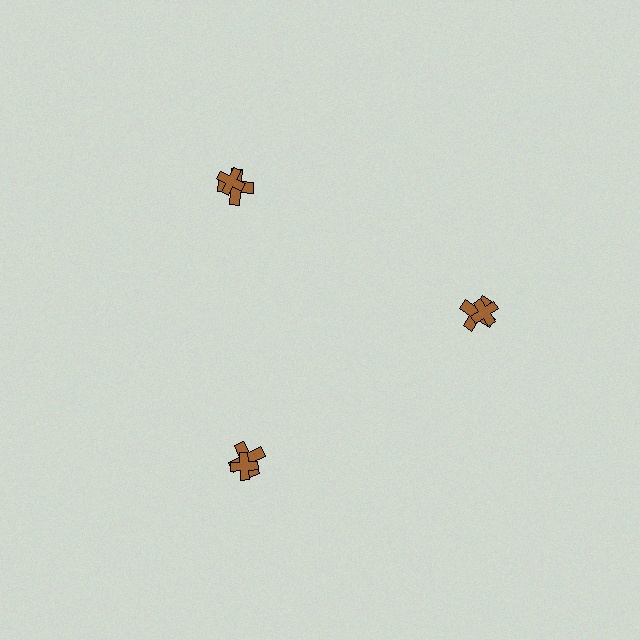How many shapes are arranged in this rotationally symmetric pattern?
There are 6 shapes, arranged in 3 groups of 2.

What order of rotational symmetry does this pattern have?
This pattern has 3-fold rotational symmetry.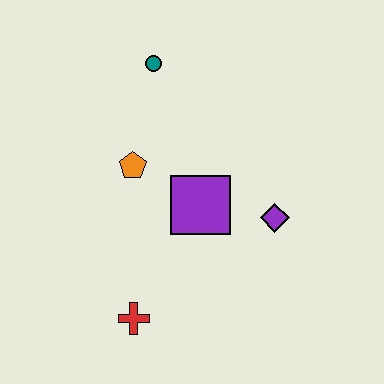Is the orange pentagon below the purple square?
No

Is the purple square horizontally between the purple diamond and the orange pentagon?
Yes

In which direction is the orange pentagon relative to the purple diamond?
The orange pentagon is to the left of the purple diamond.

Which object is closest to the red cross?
The purple square is closest to the red cross.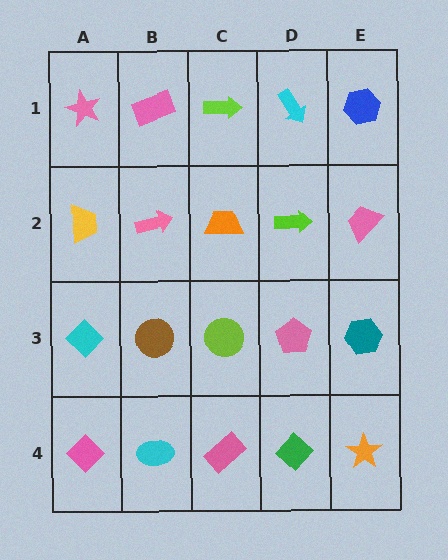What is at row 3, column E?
A teal hexagon.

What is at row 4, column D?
A green diamond.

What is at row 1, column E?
A blue hexagon.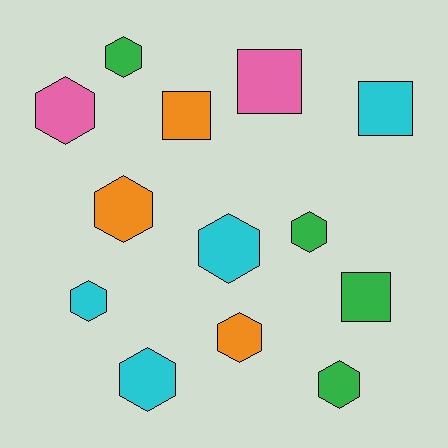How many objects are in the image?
There are 13 objects.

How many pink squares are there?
There is 1 pink square.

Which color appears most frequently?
Green, with 4 objects.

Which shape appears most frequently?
Hexagon, with 9 objects.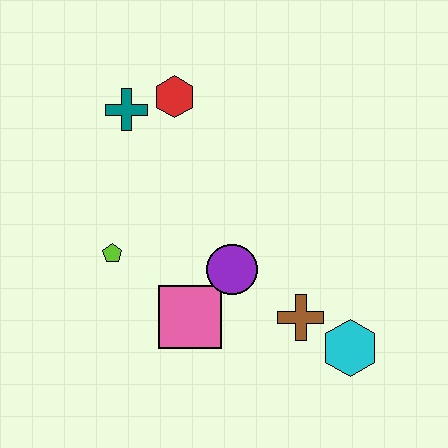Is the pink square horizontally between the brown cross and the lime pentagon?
Yes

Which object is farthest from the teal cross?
The cyan hexagon is farthest from the teal cross.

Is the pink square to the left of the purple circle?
Yes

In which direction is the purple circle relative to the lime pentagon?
The purple circle is to the right of the lime pentagon.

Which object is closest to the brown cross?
The cyan hexagon is closest to the brown cross.